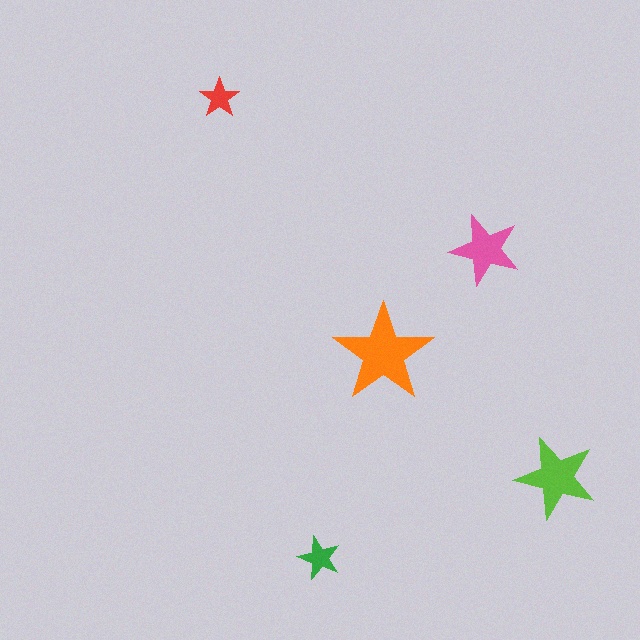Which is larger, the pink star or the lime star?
The lime one.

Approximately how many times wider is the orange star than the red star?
About 2.5 times wider.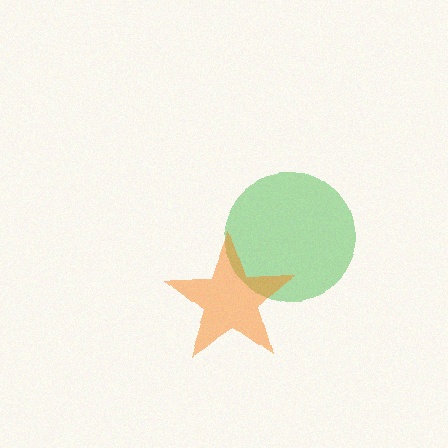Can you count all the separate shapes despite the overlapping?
Yes, there are 2 separate shapes.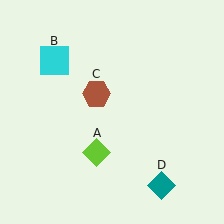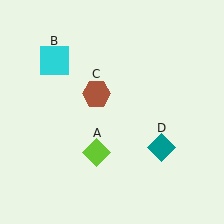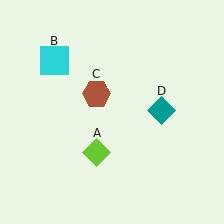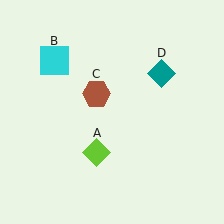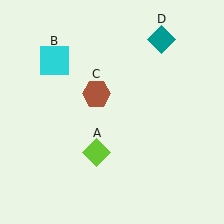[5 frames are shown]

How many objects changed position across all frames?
1 object changed position: teal diamond (object D).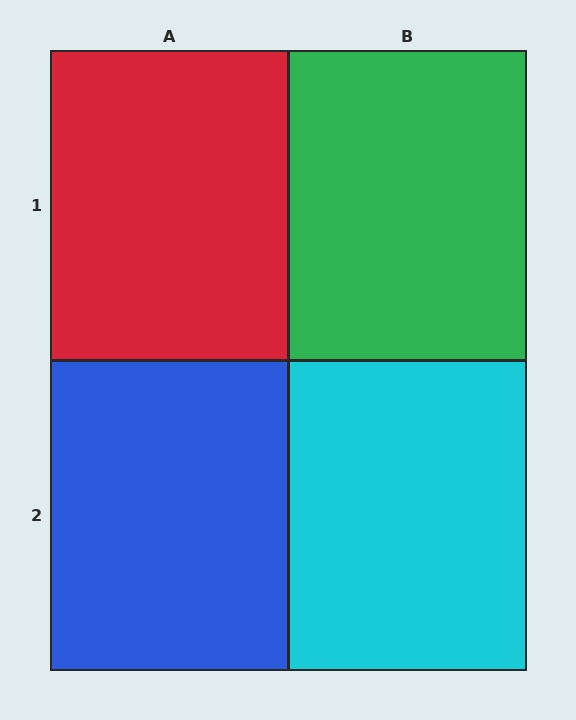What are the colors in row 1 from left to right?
Red, green.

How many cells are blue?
1 cell is blue.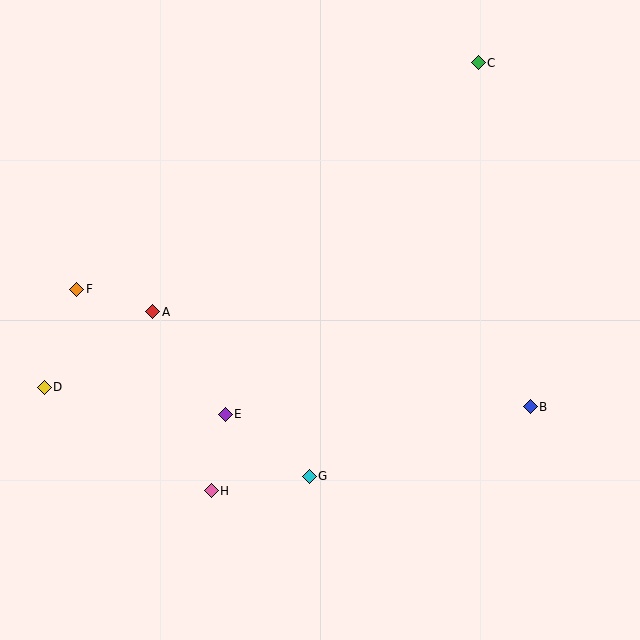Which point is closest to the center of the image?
Point E at (225, 414) is closest to the center.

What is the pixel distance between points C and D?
The distance between C and D is 542 pixels.